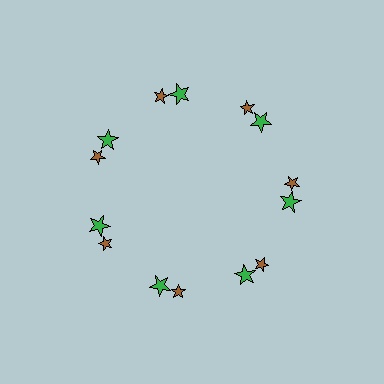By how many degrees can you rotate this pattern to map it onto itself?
The pattern maps onto itself every 51 degrees of rotation.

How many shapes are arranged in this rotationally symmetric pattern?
There are 14 shapes, arranged in 7 groups of 2.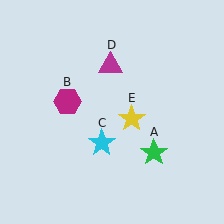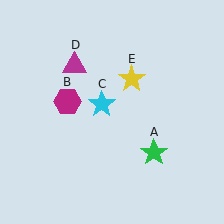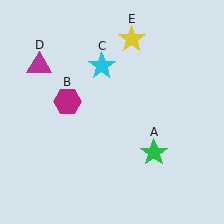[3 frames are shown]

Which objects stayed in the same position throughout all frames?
Green star (object A) and magenta hexagon (object B) remained stationary.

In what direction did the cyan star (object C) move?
The cyan star (object C) moved up.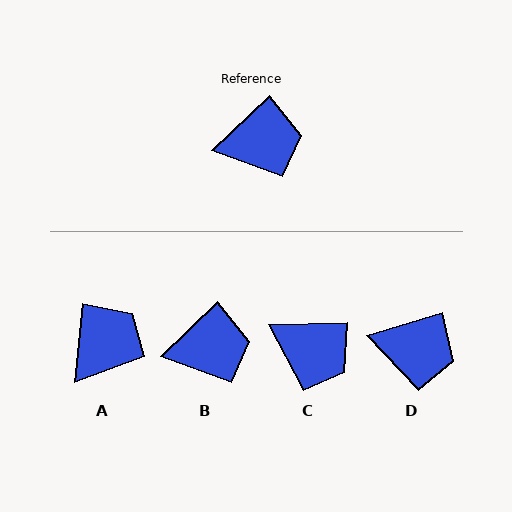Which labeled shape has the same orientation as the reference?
B.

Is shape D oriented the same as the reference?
No, it is off by about 26 degrees.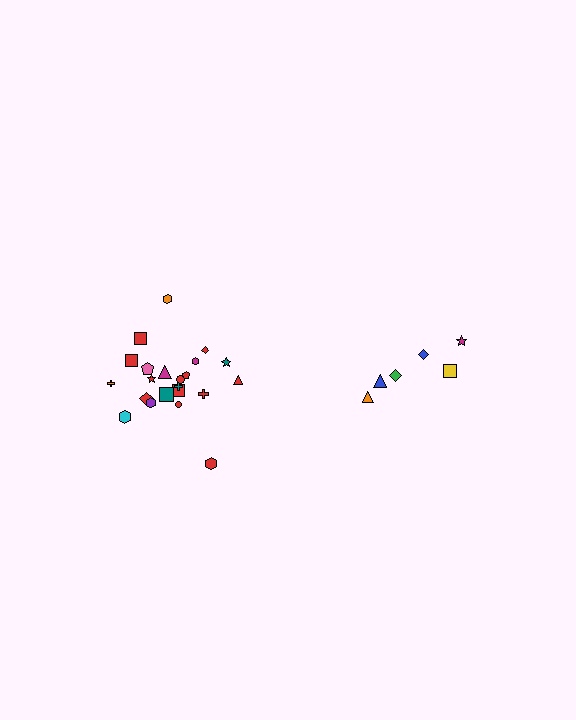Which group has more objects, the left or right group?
The left group.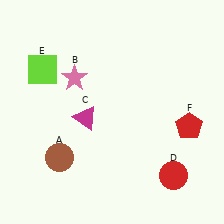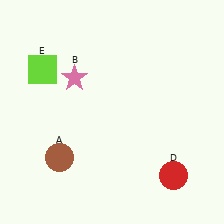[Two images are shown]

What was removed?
The red pentagon (F), the magenta triangle (C) were removed in Image 2.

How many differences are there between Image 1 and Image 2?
There are 2 differences between the two images.